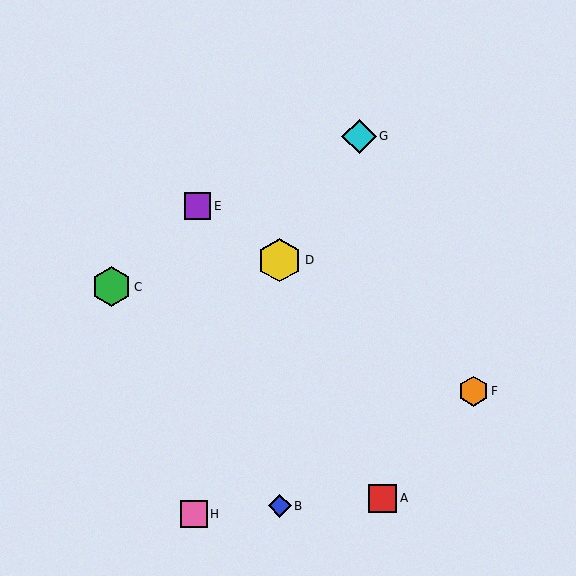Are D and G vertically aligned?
No, D is at x≈280 and G is at x≈359.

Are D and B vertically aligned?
Yes, both are at x≈280.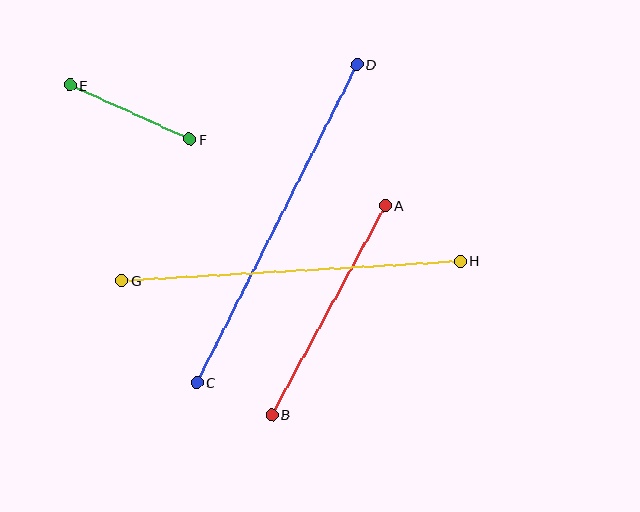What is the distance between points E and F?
The distance is approximately 132 pixels.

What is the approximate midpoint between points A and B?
The midpoint is at approximately (329, 310) pixels.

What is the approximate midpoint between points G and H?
The midpoint is at approximately (291, 271) pixels.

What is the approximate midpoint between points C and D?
The midpoint is at approximately (277, 224) pixels.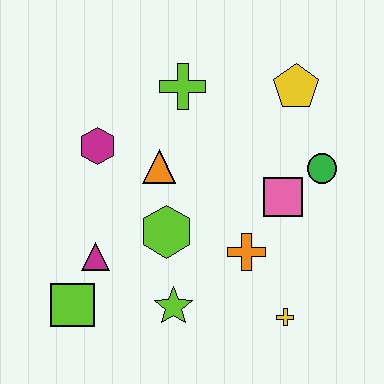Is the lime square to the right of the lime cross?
No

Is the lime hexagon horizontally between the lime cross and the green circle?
No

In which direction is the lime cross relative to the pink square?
The lime cross is above the pink square.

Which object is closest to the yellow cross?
The orange cross is closest to the yellow cross.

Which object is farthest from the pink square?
The lime square is farthest from the pink square.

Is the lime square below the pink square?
Yes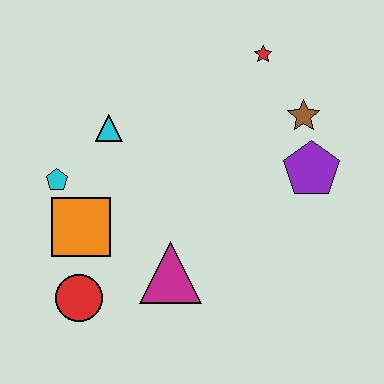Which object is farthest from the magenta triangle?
The red star is farthest from the magenta triangle.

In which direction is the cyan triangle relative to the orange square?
The cyan triangle is above the orange square.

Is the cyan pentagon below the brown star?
Yes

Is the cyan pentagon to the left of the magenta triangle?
Yes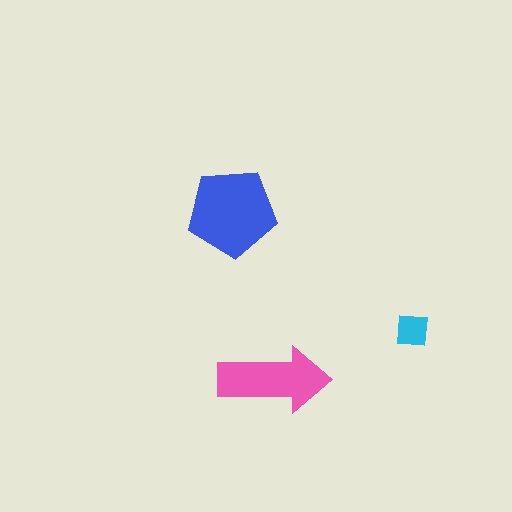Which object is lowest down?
The pink arrow is bottommost.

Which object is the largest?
The blue pentagon.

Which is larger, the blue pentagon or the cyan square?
The blue pentagon.